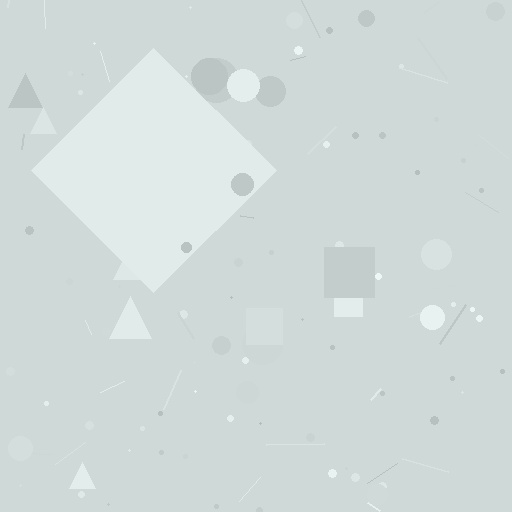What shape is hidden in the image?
A diamond is hidden in the image.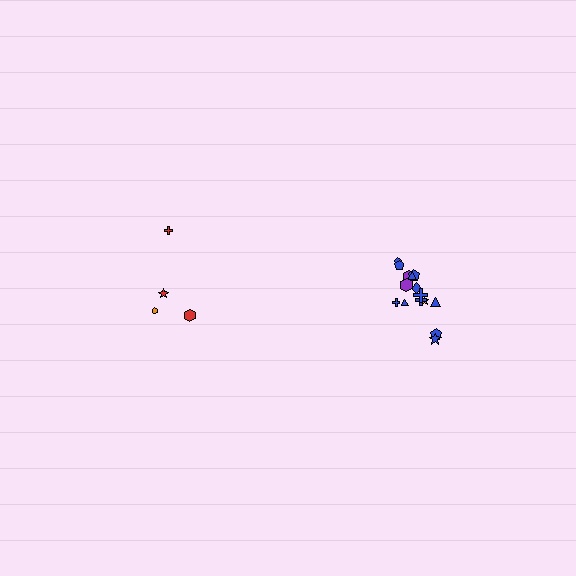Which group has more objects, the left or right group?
The right group.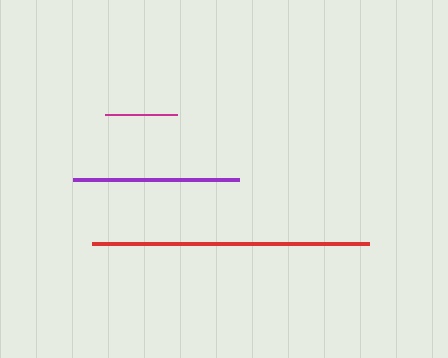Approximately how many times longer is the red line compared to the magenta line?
The red line is approximately 3.9 times the length of the magenta line.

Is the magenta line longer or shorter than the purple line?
The purple line is longer than the magenta line.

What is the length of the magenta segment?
The magenta segment is approximately 71 pixels long.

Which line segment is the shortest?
The magenta line is the shortest at approximately 71 pixels.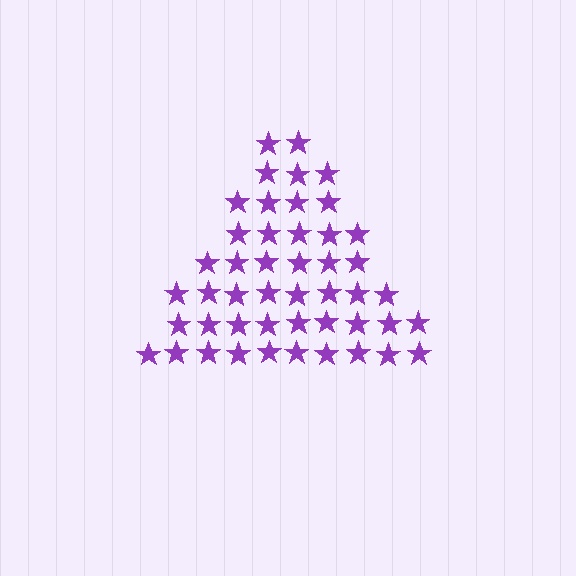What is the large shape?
The large shape is a triangle.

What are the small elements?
The small elements are stars.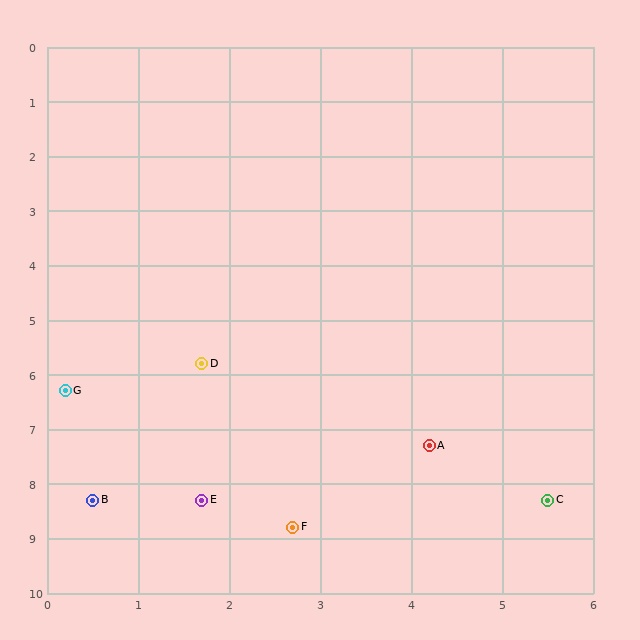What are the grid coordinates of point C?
Point C is at approximately (5.5, 8.3).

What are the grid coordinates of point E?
Point E is at approximately (1.7, 8.3).